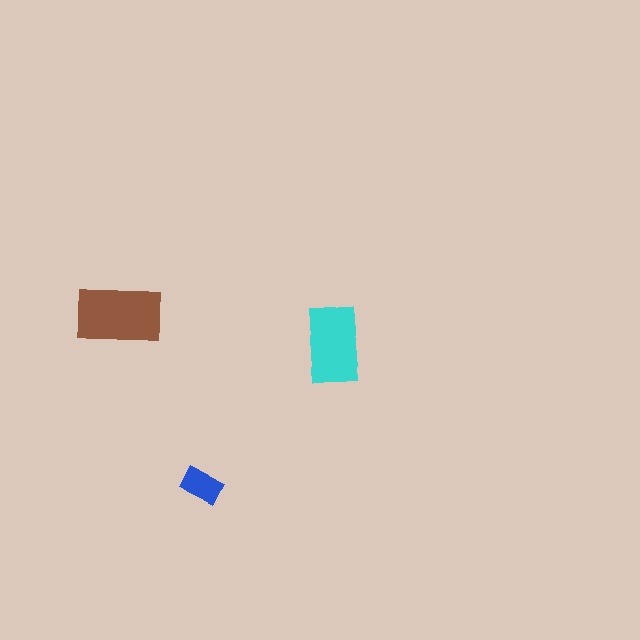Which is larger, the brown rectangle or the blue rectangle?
The brown one.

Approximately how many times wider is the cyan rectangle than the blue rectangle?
About 2 times wider.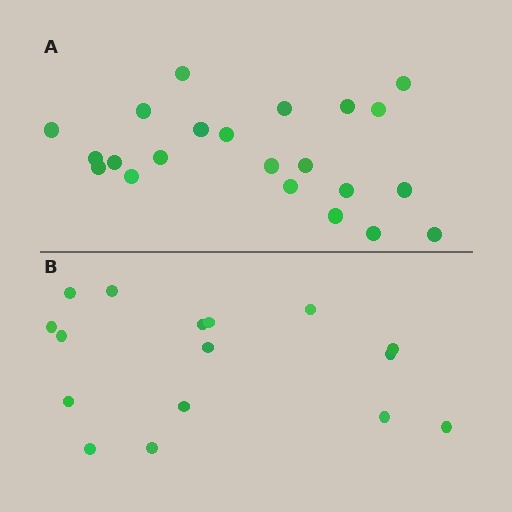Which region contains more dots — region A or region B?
Region A (the top region) has more dots.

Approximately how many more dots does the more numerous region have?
Region A has about 6 more dots than region B.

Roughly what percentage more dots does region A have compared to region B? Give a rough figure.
About 40% more.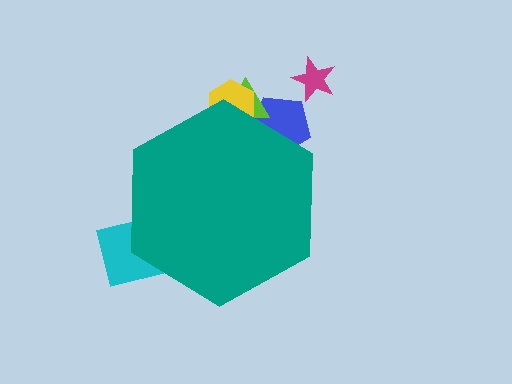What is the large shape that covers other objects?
A teal hexagon.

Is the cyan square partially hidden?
Yes, the cyan square is partially hidden behind the teal hexagon.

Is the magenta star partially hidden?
No, the magenta star is fully visible.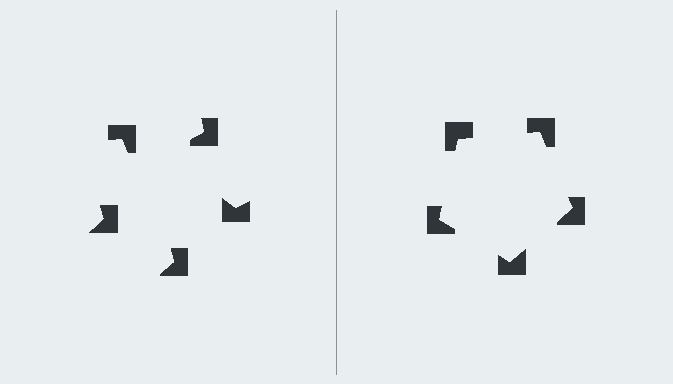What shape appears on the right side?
An illusory pentagon.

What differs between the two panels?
The notched squares are positioned identically on both sides; only the wedge orientations differ. On the right they align to a pentagon; on the left they are misaligned.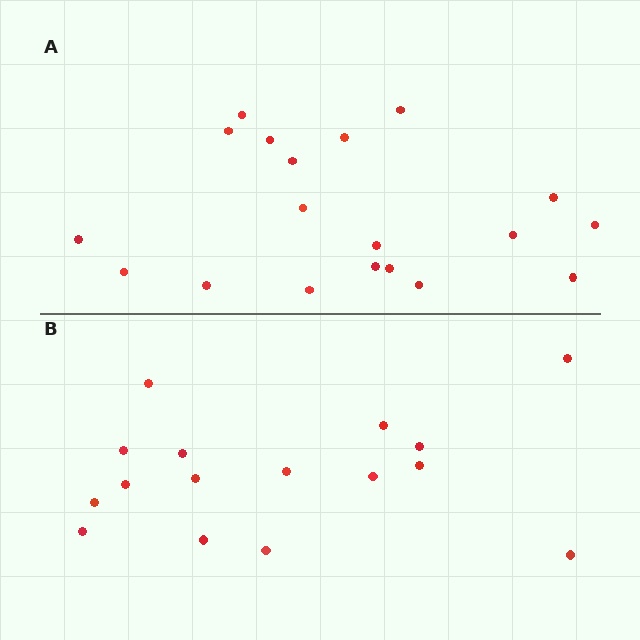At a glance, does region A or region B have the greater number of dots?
Region A (the top region) has more dots.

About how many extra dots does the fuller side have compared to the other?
Region A has just a few more — roughly 2 or 3 more dots than region B.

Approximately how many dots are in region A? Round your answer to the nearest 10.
About 20 dots. (The exact count is 19, which rounds to 20.)